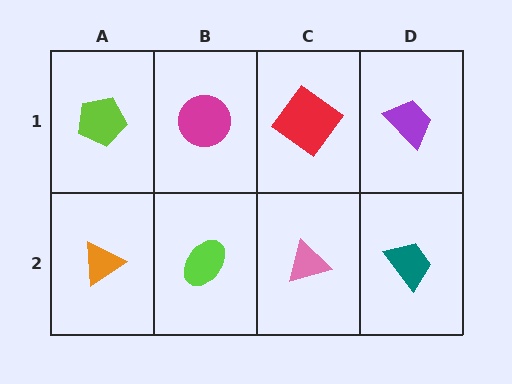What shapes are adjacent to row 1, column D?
A teal trapezoid (row 2, column D), a red diamond (row 1, column C).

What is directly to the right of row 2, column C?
A teal trapezoid.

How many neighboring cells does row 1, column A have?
2.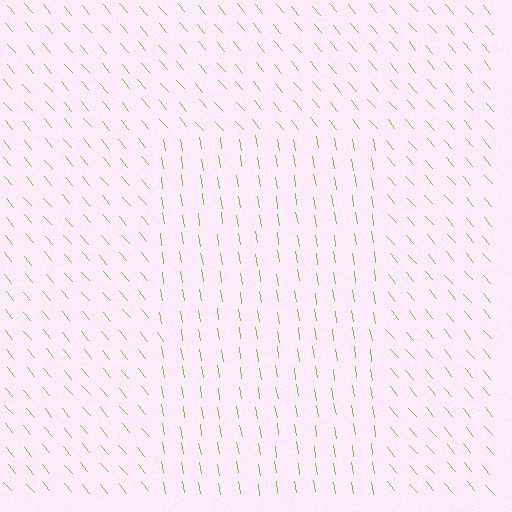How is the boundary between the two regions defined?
The boundary is defined purely by a change in line orientation (approximately 31 degrees difference). All lines are the same color and thickness.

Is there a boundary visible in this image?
Yes, there is a texture boundary formed by a change in line orientation.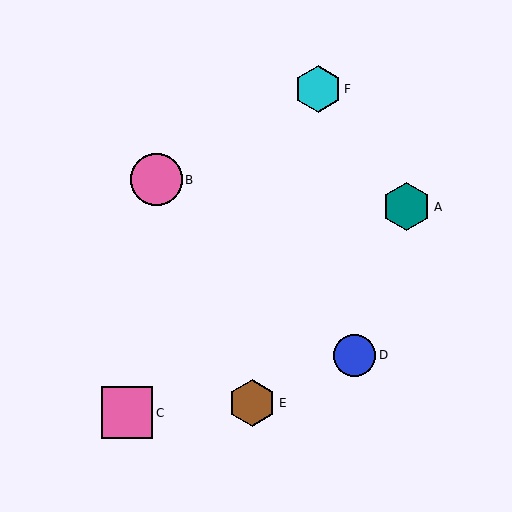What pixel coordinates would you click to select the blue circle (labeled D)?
Click at (355, 355) to select the blue circle D.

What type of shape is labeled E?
Shape E is a brown hexagon.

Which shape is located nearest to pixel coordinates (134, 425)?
The pink square (labeled C) at (127, 413) is nearest to that location.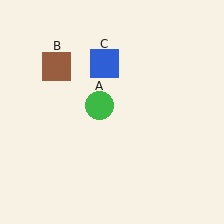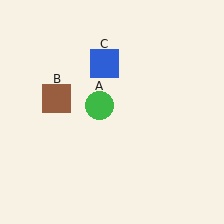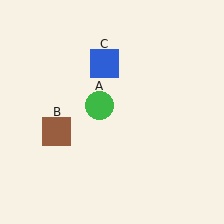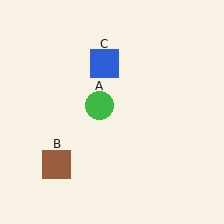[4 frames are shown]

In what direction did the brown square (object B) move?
The brown square (object B) moved down.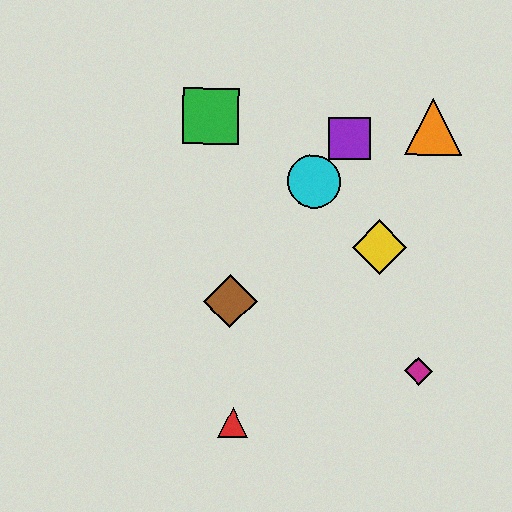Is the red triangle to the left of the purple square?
Yes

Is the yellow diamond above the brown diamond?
Yes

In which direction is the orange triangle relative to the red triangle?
The orange triangle is above the red triangle.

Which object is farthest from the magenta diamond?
The green square is farthest from the magenta diamond.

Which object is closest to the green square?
The cyan circle is closest to the green square.